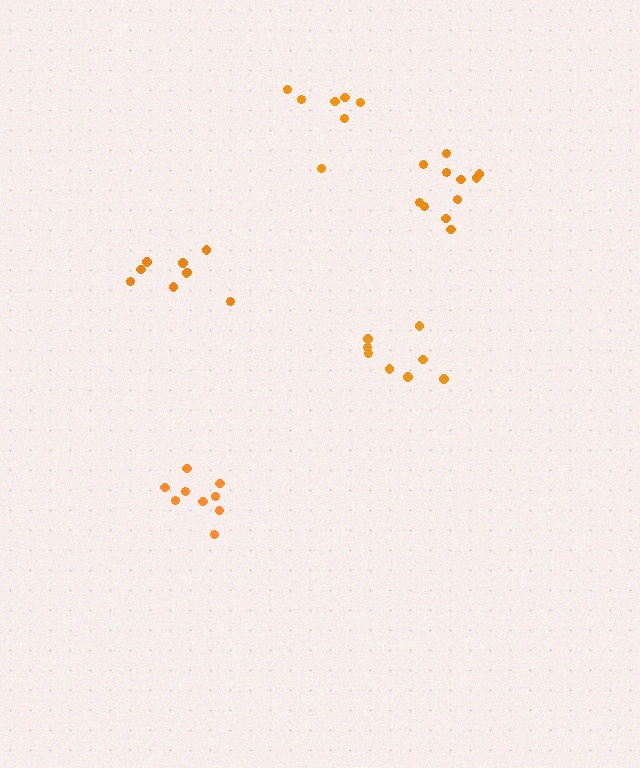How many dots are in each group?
Group 1: 8 dots, Group 2: 9 dots, Group 3: 9 dots, Group 4: 7 dots, Group 5: 11 dots (44 total).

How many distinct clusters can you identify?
There are 5 distinct clusters.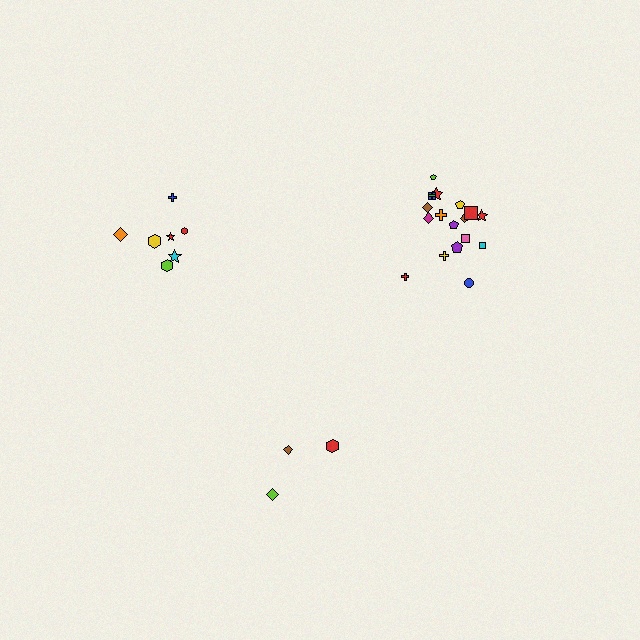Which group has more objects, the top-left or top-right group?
The top-right group.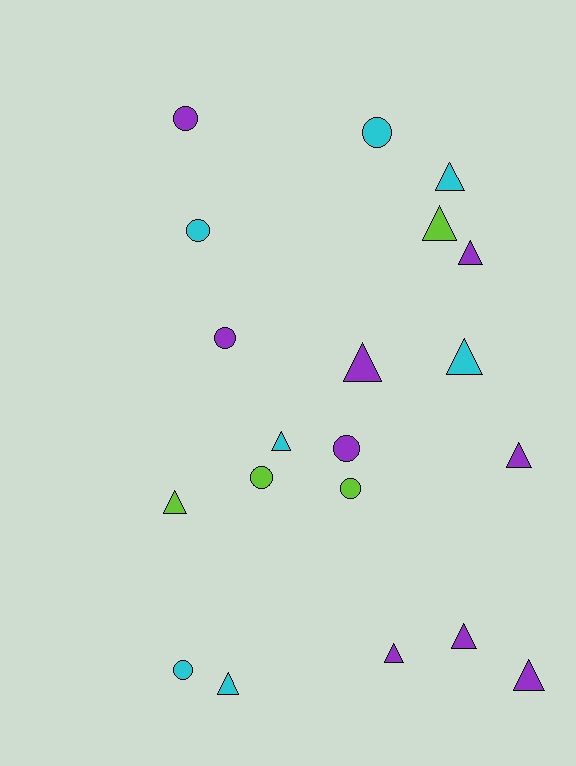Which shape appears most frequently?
Triangle, with 12 objects.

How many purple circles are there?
There are 3 purple circles.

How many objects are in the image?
There are 20 objects.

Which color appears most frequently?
Purple, with 9 objects.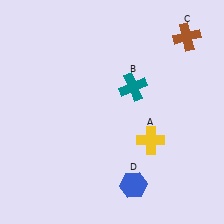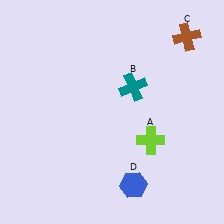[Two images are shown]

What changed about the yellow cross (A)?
In Image 1, A is yellow. In Image 2, it changed to lime.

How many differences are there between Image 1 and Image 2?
There is 1 difference between the two images.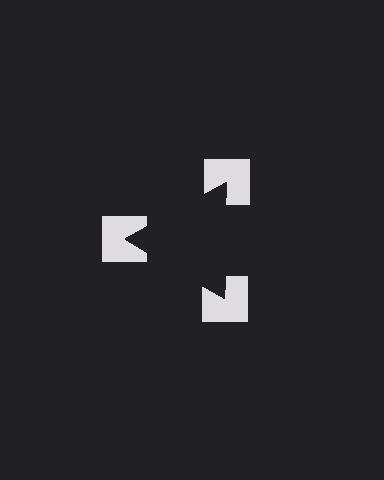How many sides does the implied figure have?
3 sides.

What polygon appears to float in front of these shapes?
An illusory triangle — its edges are inferred from the aligned wedge cuts in the notched squares, not physically drawn.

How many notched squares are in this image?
There are 3 — one at each vertex of the illusory triangle.